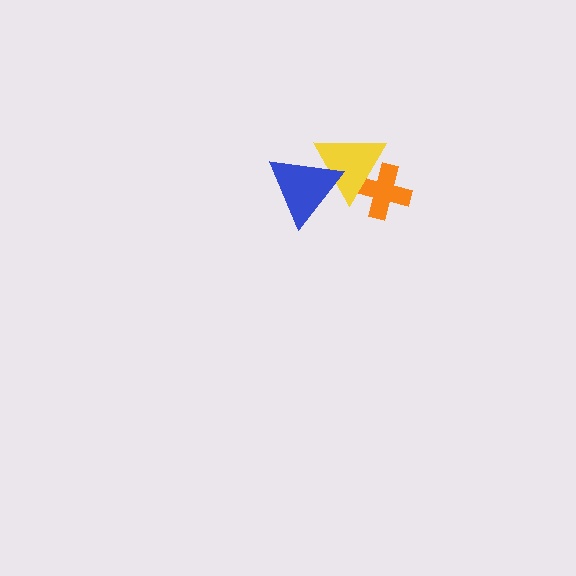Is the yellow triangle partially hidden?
Yes, it is partially covered by another shape.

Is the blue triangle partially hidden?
No, no other shape covers it.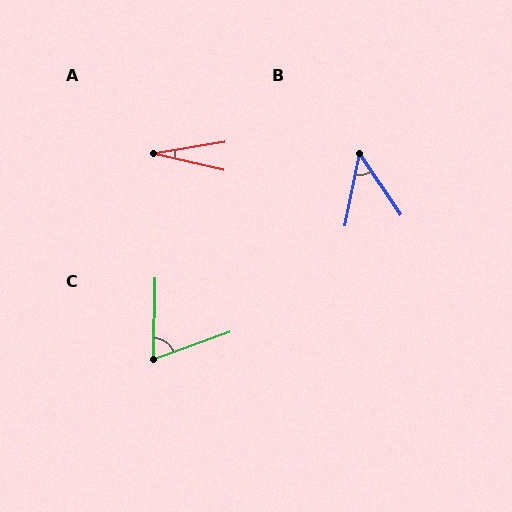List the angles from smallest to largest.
A (22°), B (45°), C (69°).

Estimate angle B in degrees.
Approximately 45 degrees.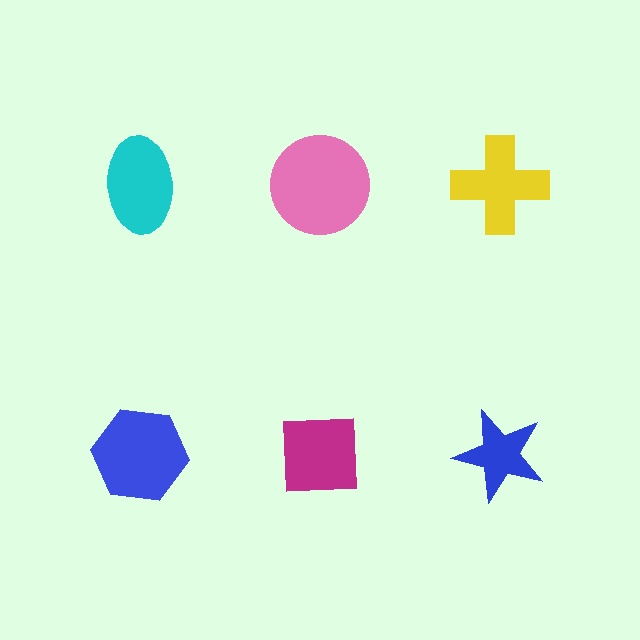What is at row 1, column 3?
A yellow cross.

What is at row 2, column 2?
A magenta square.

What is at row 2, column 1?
A blue hexagon.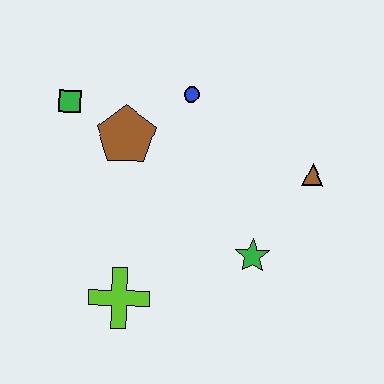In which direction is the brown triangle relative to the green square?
The brown triangle is to the right of the green square.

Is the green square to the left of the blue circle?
Yes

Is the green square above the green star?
Yes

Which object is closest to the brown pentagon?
The green square is closest to the brown pentagon.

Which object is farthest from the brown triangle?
The green square is farthest from the brown triangle.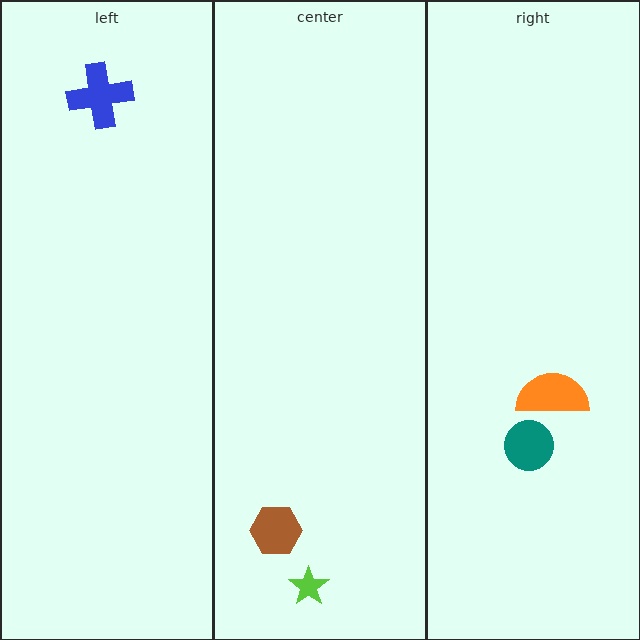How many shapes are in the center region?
2.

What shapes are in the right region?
The teal circle, the orange semicircle.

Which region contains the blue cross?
The left region.